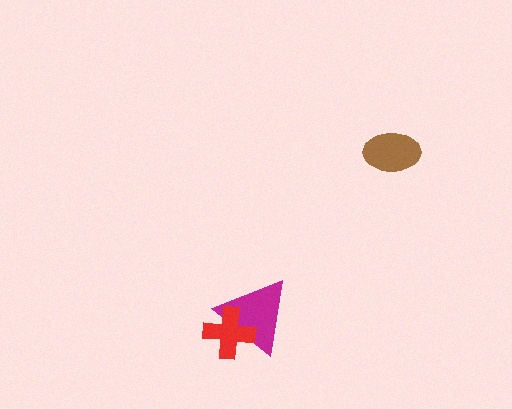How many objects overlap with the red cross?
1 object overlaps with the red cross.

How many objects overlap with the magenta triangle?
1 object overlaps with the magenta triangle.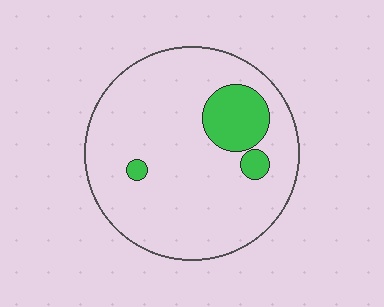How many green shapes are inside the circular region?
3.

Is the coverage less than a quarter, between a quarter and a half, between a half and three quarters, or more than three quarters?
Less than a quarter.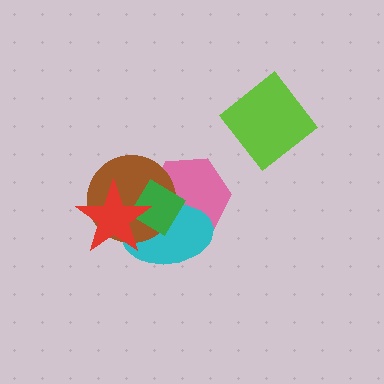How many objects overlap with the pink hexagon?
3 objects overlap with the pink hexagon.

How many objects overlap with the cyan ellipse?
4 objects overlap with the cyan ellipse.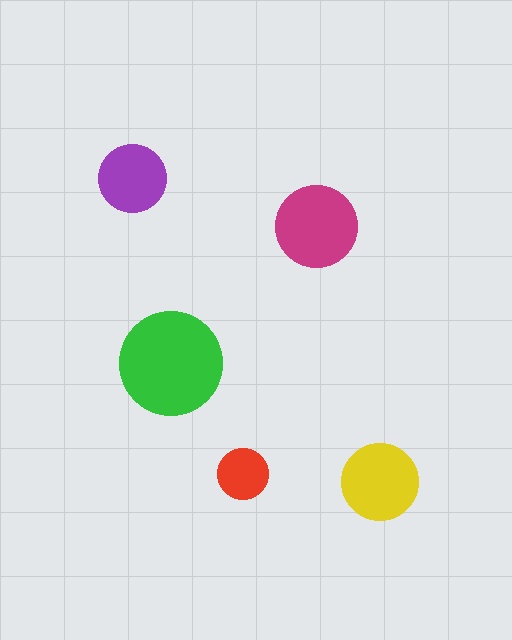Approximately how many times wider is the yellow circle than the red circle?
About 1.5 times wider.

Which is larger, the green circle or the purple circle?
The green one.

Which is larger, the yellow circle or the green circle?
The green one.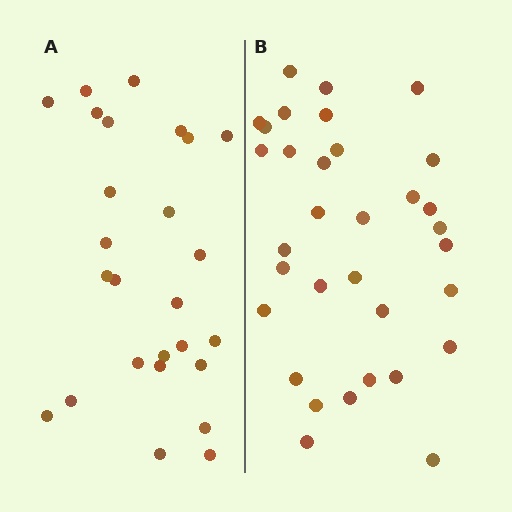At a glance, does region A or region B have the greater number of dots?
Region B (the right region) has more dots.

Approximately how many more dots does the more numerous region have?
Region B has roughly 8 or so more dots than region A.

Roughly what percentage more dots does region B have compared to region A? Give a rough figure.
About 25% more.